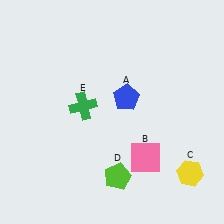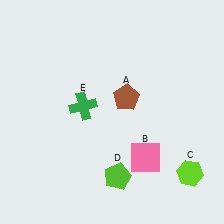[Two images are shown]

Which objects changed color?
A changed from blue to brown. C changed from yellow to lime.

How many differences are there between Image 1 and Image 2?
There are 2 differences between the two images.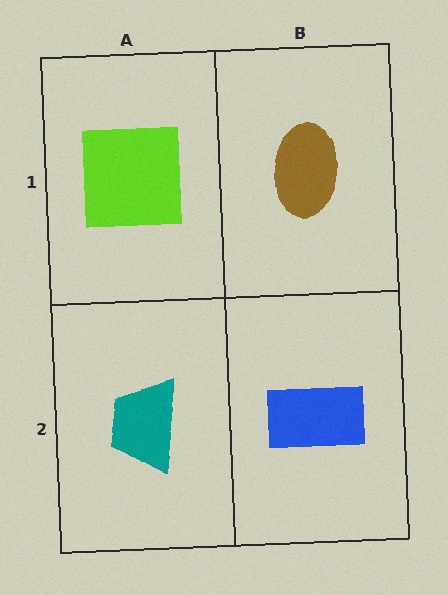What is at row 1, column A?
A lime square.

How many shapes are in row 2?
2 shapes.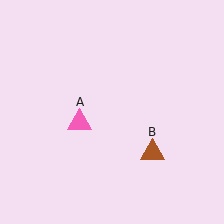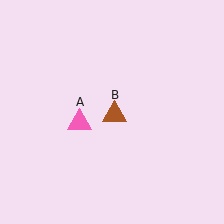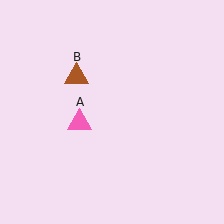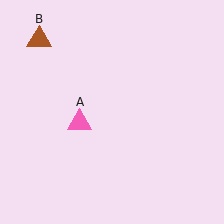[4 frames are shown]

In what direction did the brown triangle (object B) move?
The brown triangle (object B) moved up and to the left.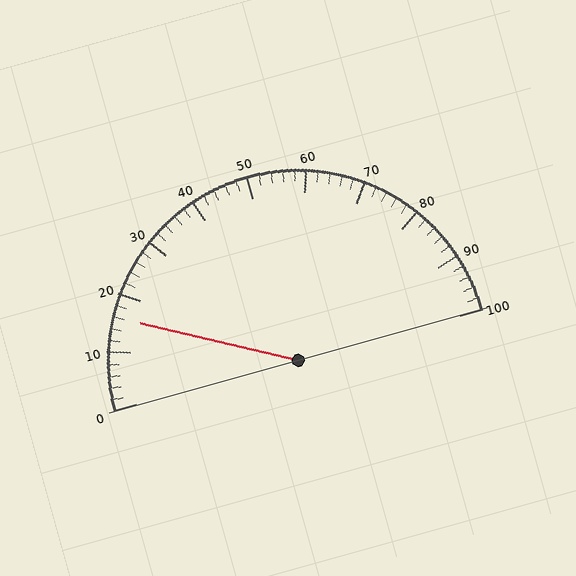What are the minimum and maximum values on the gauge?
The gauge ranges from 0 to 100.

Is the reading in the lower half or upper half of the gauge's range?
The reading is in the lower half of the range (0 to 100).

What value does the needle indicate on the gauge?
The needle indicates approximately 16.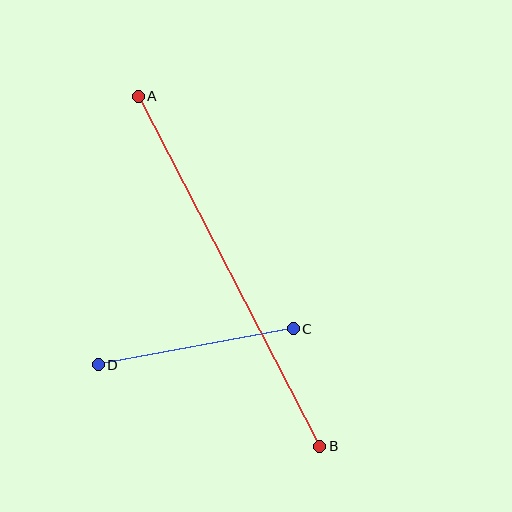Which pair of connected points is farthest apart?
Points A and B are farthest apart.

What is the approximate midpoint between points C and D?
The midpoint is at approximately (196, 347) pixels.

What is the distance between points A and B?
The distance is approximately 394 pixels.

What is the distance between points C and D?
The distance is approximately 198 pixels.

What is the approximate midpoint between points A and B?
The midpoint is at approximately (229, 271) pixels.